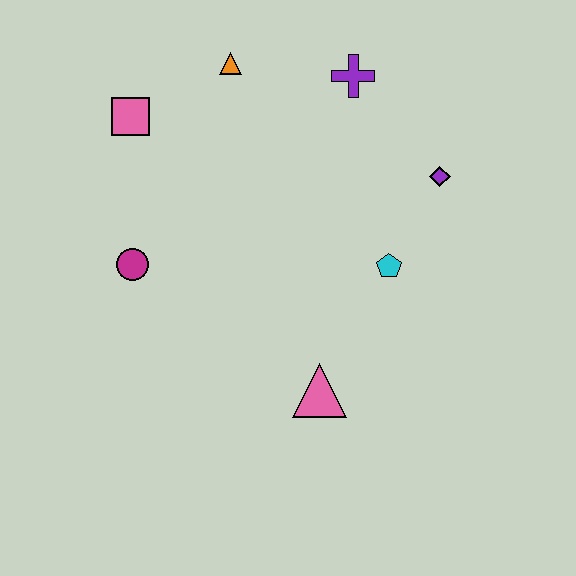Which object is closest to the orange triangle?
The pink square is closest to the orange triangle.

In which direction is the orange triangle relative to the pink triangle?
The orange triangle is above the pink triangle.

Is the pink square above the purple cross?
No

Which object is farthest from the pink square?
The pink triangle is farthest from the pink square.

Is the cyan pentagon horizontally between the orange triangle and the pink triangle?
No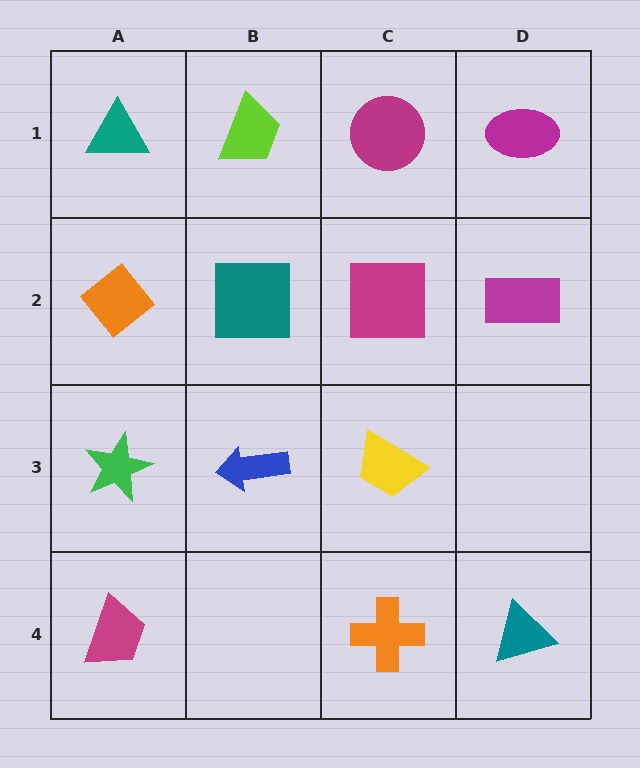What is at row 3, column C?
A yellow trapezoid.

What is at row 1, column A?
A teal triangle.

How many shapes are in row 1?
4 shapes.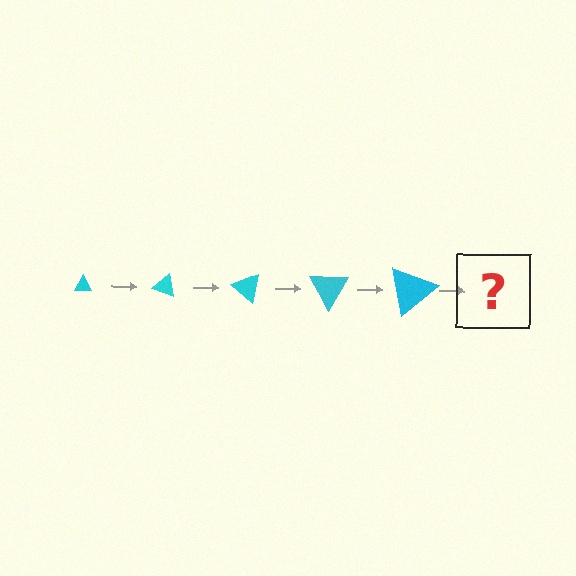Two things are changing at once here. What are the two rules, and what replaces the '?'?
The two rules are that the triangle grows larger each step and it rotates 20 degrees each step. The '?' should be a triangle, larger than the previous one and rotated 100 degrees from the start.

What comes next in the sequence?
The next element should be a triangle, larger than the previous one and rotated 100 degrees from the start.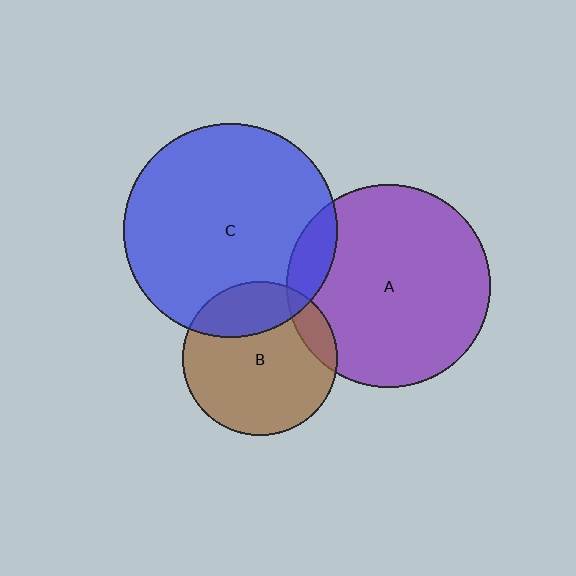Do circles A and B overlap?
Yes.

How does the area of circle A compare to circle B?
Approximately 1.7 times.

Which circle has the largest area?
Circle C (blue).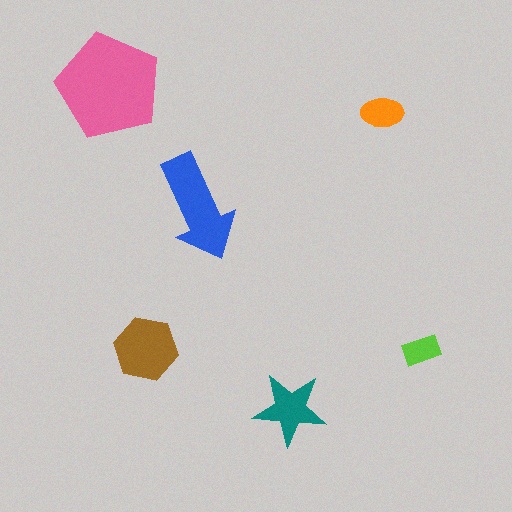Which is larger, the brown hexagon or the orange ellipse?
The brown hexagon.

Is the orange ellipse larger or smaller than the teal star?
Smaller.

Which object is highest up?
The pink pentagon is topmost.